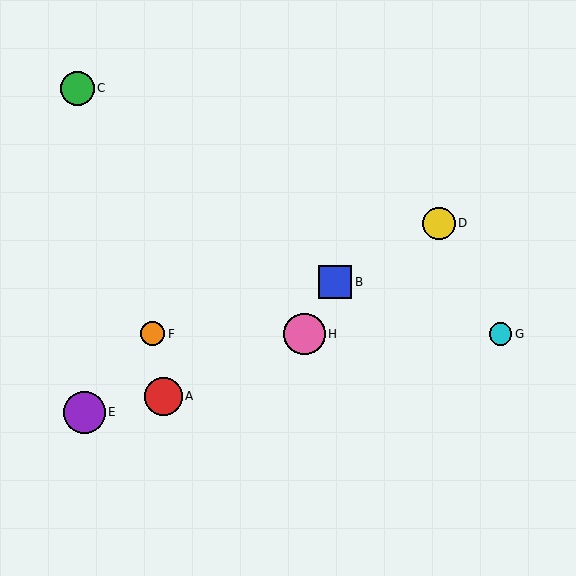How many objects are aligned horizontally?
3 objects (F, G, H) are aligned horizontally.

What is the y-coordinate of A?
Object A is at y≈396.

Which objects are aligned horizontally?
Objects F, G, H are aligned horizontally.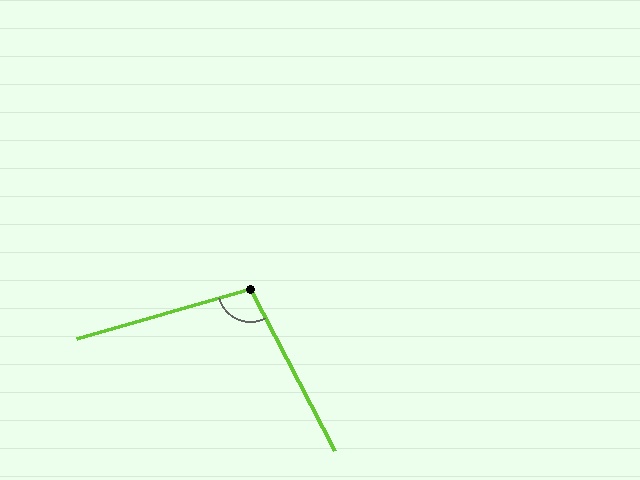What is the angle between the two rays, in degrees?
Approximately 101 degrees.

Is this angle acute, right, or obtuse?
It is obtuse.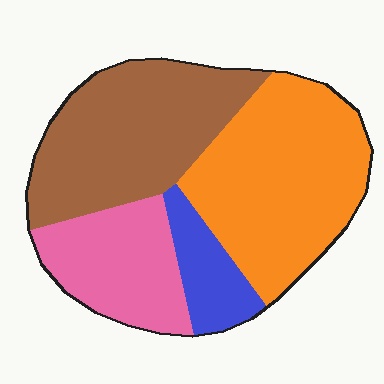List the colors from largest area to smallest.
From largest to smallest: orange, brown, pink, blue.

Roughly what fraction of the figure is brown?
Brown covers 33% of the figure.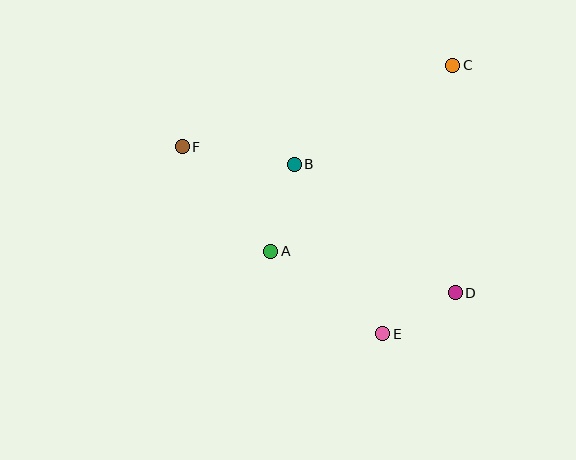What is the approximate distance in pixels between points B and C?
The distance between B and C is approximately 187 pixels.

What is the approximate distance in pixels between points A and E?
The distance between A and E is approximately 139 pixels.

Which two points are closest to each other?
Points D and E are closest to each other.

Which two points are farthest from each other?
Points D and F are farthest from each other.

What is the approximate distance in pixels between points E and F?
The distance between E and F is approximately 274 pixels.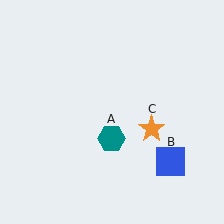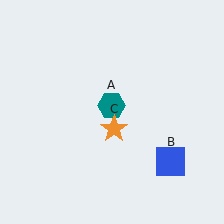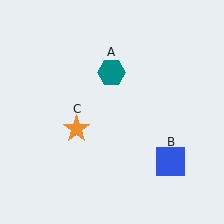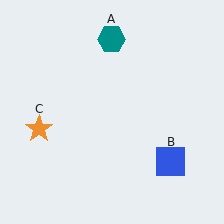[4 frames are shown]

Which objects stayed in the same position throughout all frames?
Blue square (object B) remained stationary.